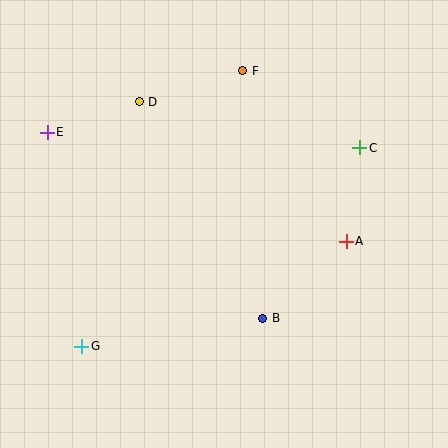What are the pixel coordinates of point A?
Point A is at (346, 241).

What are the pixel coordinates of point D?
Point D is at (139, 102).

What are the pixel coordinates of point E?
Point E is at (47, 132).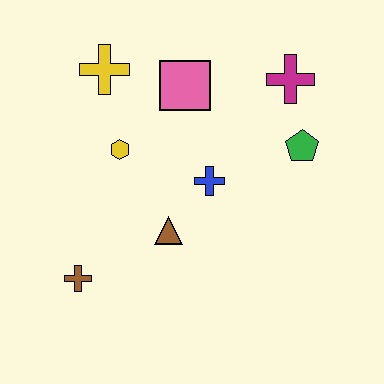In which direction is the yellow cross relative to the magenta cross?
The yellow cross is to the left of the magenta cross.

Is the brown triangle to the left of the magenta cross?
Yes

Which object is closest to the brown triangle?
The blue cross is closest to the brown triangle.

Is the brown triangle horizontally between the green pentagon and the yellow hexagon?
Yes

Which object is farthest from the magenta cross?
The brown cross is farthest from the magenta cross.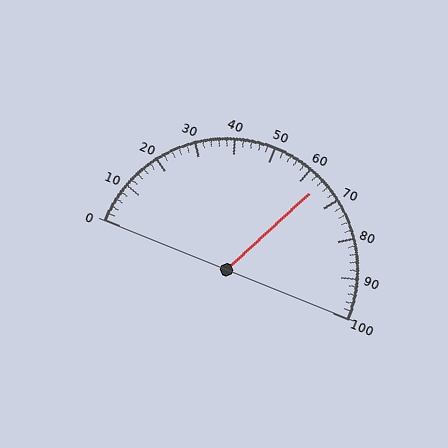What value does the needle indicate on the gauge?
The needle indicates approximately 64.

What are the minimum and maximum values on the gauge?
The gauge ranges from 0 to 100.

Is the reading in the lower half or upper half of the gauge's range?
The reading is in the upper half of the range (0 to 100).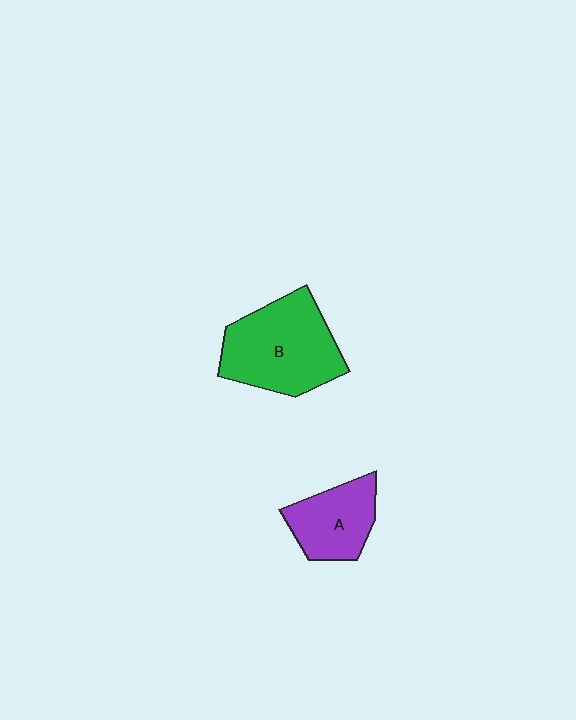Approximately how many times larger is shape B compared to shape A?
Approximately 1.6 times.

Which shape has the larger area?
Shape B (green).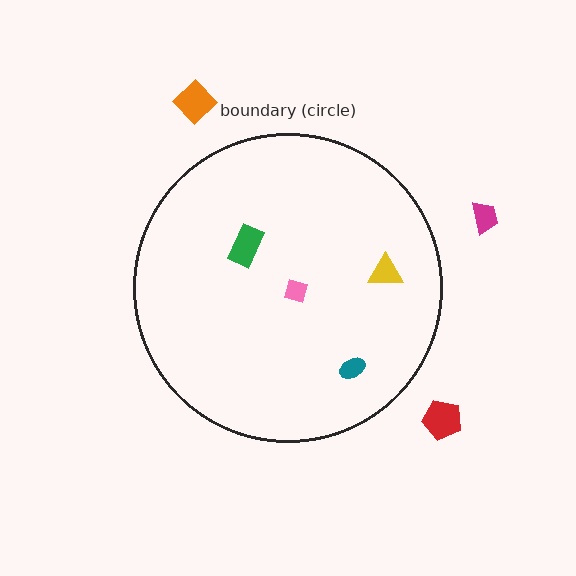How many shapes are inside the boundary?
4 inside, 3 outside.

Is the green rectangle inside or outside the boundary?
Inside.